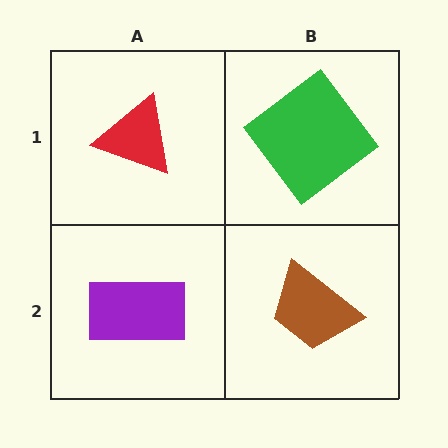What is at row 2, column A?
A purple rectangle.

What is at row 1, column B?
A green diamond.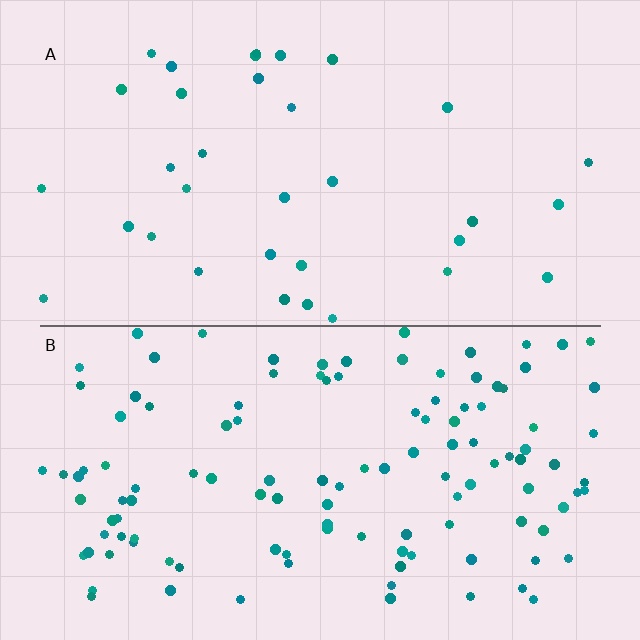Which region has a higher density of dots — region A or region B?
B (the bottom).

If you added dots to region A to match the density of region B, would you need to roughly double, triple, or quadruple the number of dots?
Approximately quadruple.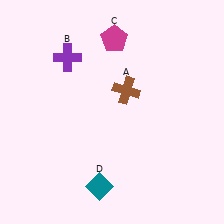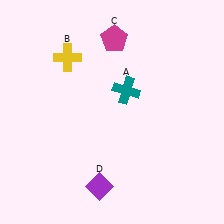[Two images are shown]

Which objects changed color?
A changed from brown to teal. B changed from purple to yellow. D changed from teal to purple.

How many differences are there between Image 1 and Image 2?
There are 3 differences between the two images.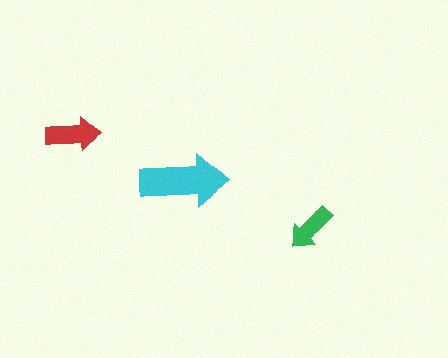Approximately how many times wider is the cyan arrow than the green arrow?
About 2 times wider.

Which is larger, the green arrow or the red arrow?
The red one.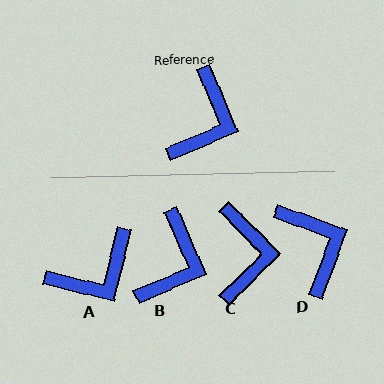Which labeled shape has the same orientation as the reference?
B.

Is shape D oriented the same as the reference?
No, it is off by about 46 degrees.